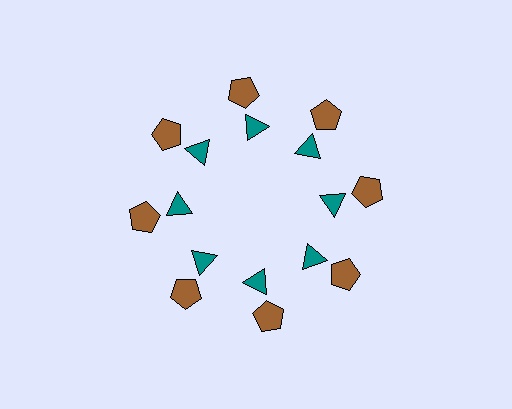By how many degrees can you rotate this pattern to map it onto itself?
The pattern maps onto itself every 45 degrees of rotation.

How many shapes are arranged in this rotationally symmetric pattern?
There are 16 shapes, arranged in 8 groups of 2.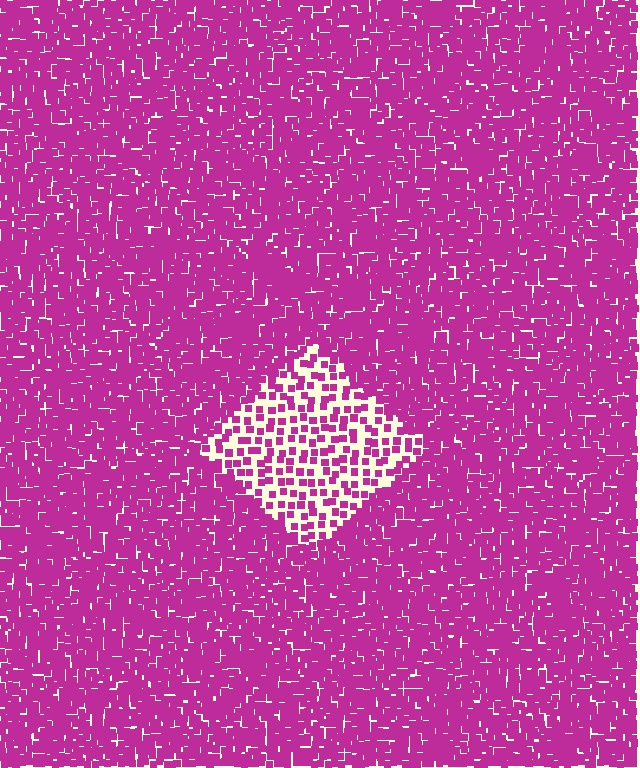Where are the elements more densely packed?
The elements are more densely packed outside the diamond boundary.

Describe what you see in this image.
The image contains small magenta elements arranged at two different densities. A diamond-shaped region is visible where the elements are less densely packed than the surrounding area.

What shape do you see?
I see a diamond.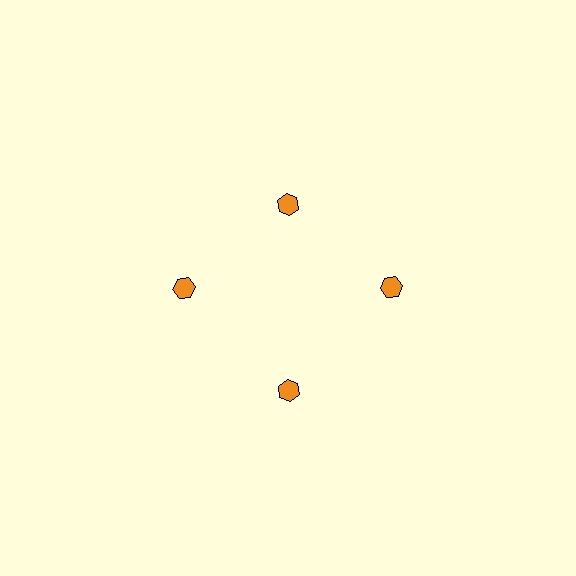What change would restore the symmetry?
The symmetry would be restored by moving it outward, back onto the ring so that all 4 hexagons sit at equal angles and equal distance from the center.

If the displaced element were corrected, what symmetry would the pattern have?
It would have 4-fold rotational symmetry — the pattern would map onto itself every 90 degrees.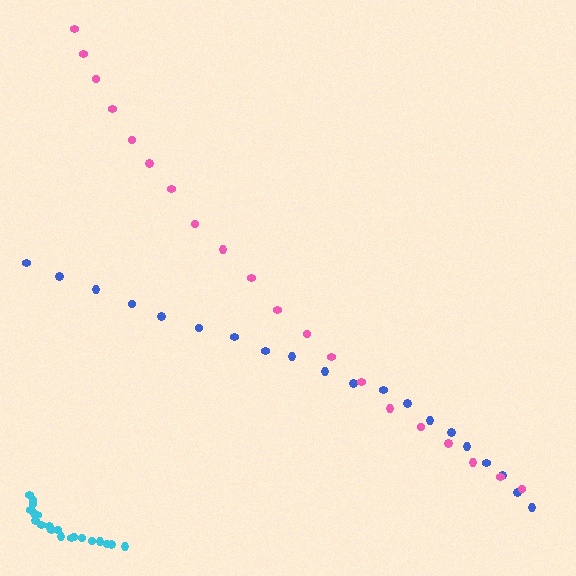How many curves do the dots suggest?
There are 3 distinct paths.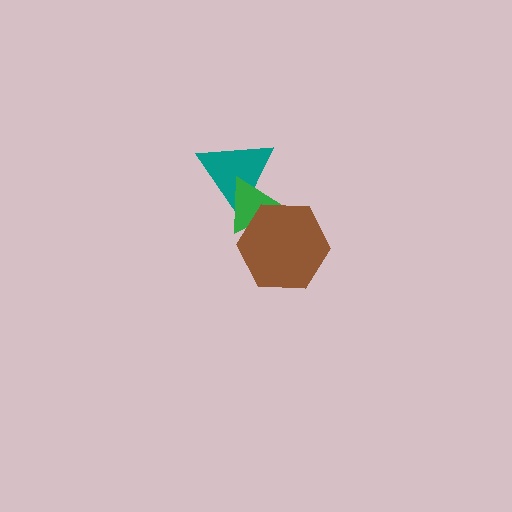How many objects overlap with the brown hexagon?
1 object overlaps with the brown hexagon.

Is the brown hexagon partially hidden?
No, no other shape covers it.